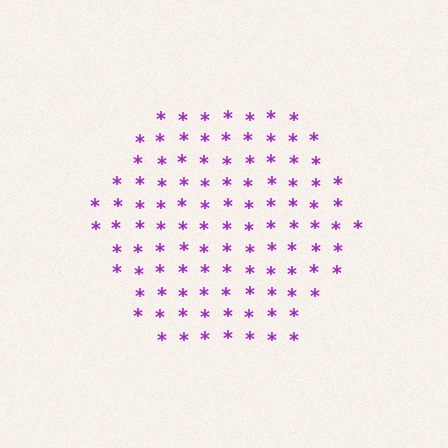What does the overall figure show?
The overall figure shows a hexagon.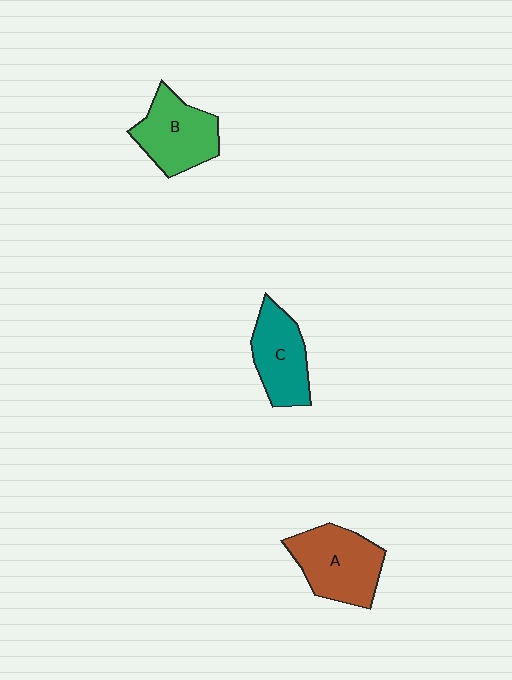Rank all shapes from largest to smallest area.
From largest to smallest: A (brown), B (green), C (teal).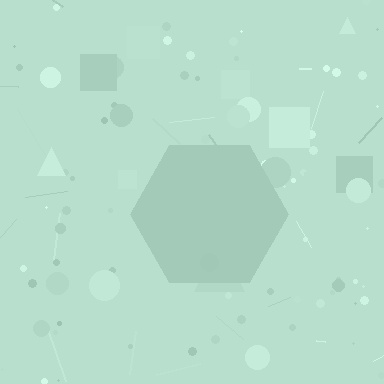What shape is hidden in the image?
A hexagon is hidden in the image.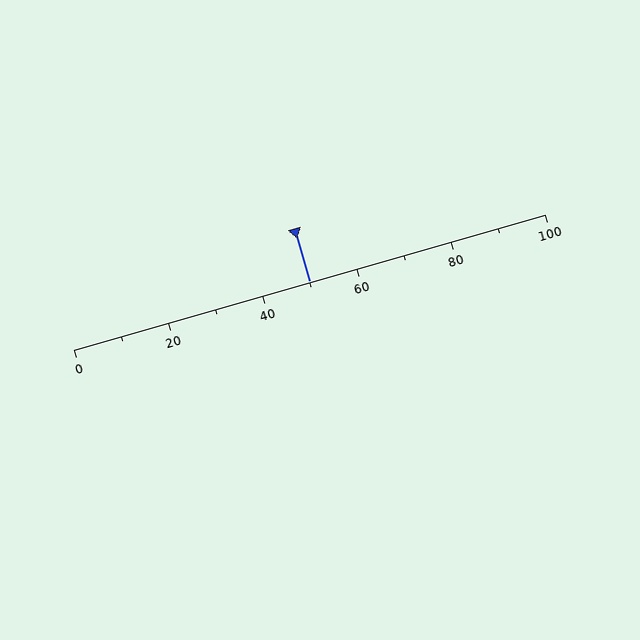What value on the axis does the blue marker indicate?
The marker indicates approximately 50.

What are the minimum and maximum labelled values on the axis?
The axis runs from 0 to 100.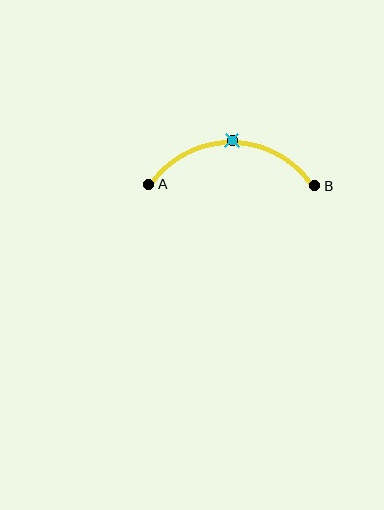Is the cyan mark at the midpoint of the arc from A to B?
Yes. The cyan mark lies on the arc at equal arc-length from both A and B — it is the arc midpoint.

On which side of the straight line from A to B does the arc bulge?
The arc bulges above the straight line connecting A and B.